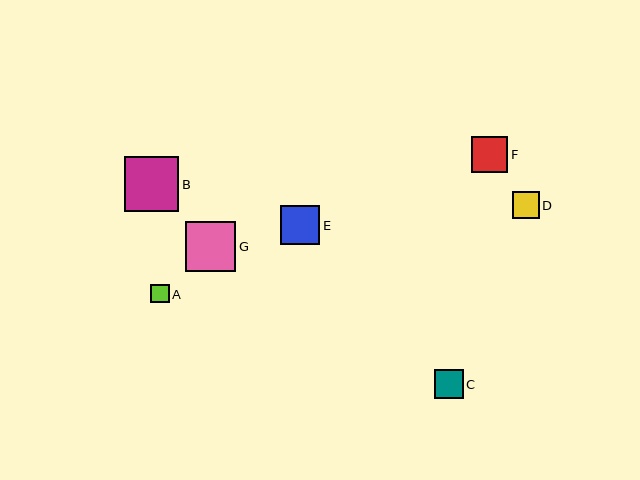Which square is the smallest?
Square A is the smallest with a size of approximately 18 pixels.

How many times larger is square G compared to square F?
Square G is approximately 1.4 times the size of square F.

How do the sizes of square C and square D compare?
Square C and square D are approximately the same size.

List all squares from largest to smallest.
From largest to smallest: B, G, E, F, C, D, A.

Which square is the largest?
Square B is the largest with a size of approximately 55 pixels.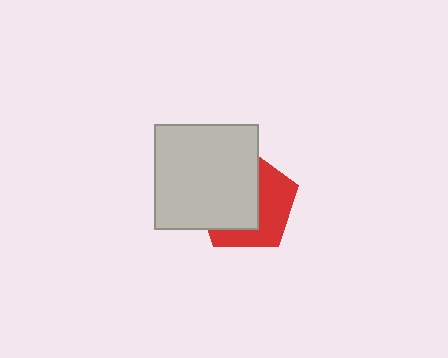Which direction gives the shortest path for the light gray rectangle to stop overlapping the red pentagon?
Moving left gives the shortest separation.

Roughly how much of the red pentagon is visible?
A small part of it is visible (roughly 45%).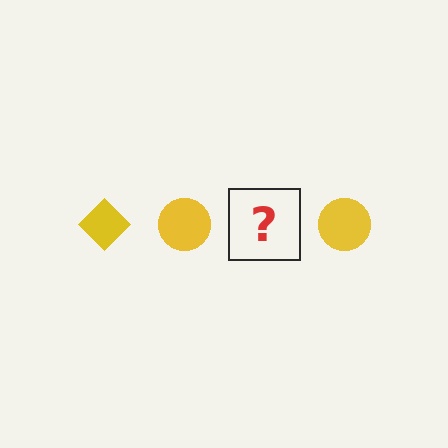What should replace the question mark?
The question mark should be replaced with a yellow diamond.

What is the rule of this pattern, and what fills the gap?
The rule is that the pattern cycles through diamond, circle shapes in yellow. The gap should be filled with a yellow diamond.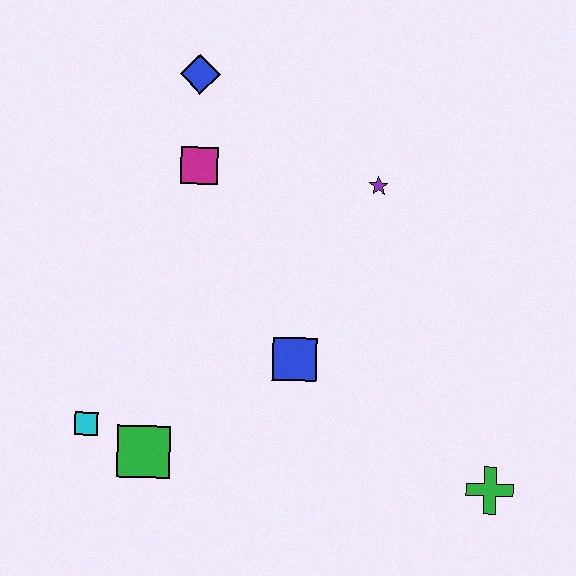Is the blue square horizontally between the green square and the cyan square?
No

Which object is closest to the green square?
The cyan square is closest to the green square.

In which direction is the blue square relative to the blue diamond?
The blue square is below the blue diamond.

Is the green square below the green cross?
No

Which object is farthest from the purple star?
The cyan square is farthest from the purple star.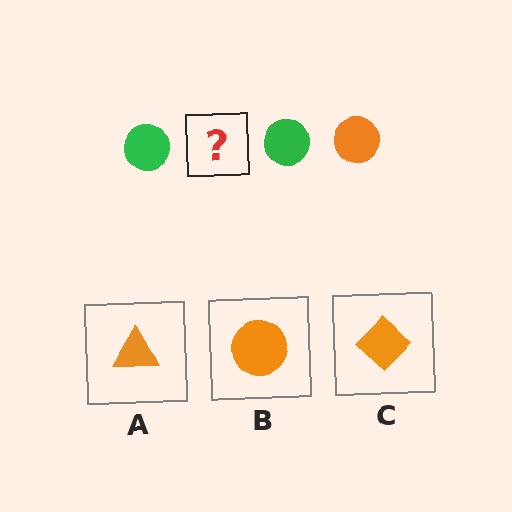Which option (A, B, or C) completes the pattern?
B.